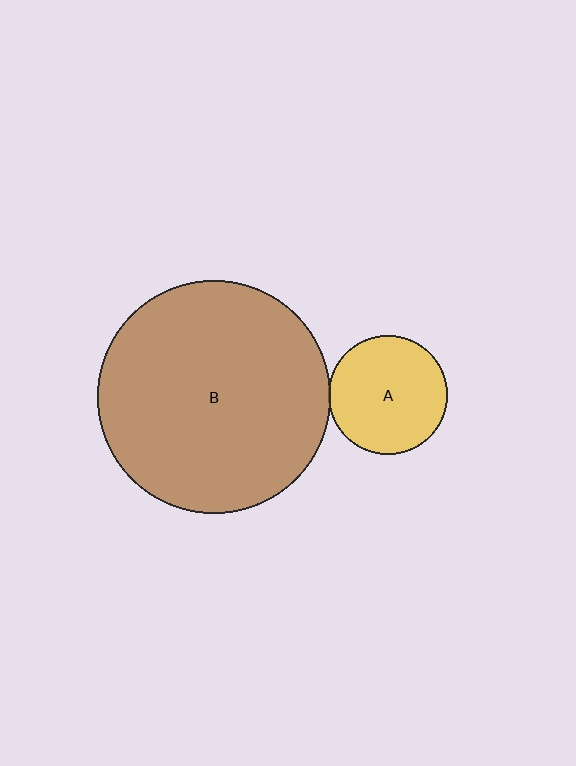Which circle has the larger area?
Circle B (brown).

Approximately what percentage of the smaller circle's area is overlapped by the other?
Approximately 5%.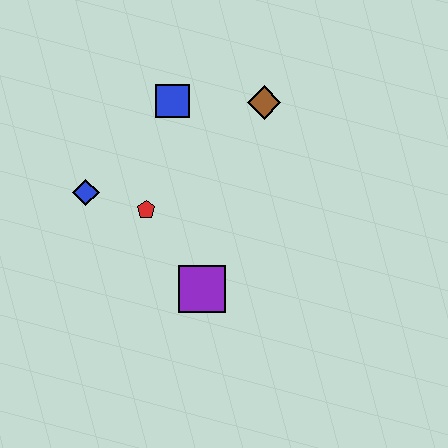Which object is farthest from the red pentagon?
The brown diamond is farthest from the red pentagon.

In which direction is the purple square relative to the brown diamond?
The purple square is below the brown diamond.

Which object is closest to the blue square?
The brown diamond is closest to the blue square.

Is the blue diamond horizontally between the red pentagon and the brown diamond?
No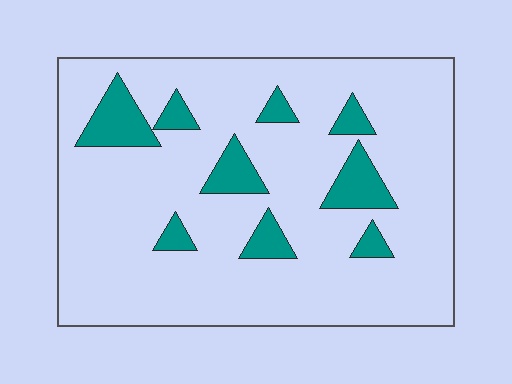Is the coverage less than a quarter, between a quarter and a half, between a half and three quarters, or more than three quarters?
Less than a quarter.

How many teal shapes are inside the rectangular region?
9.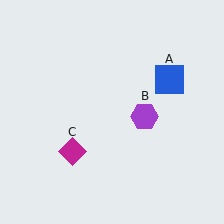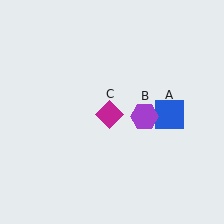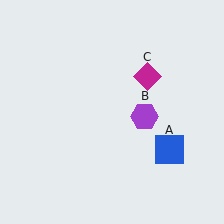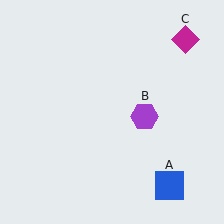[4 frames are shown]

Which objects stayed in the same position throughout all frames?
Purple hexagon (object B) remained stationary.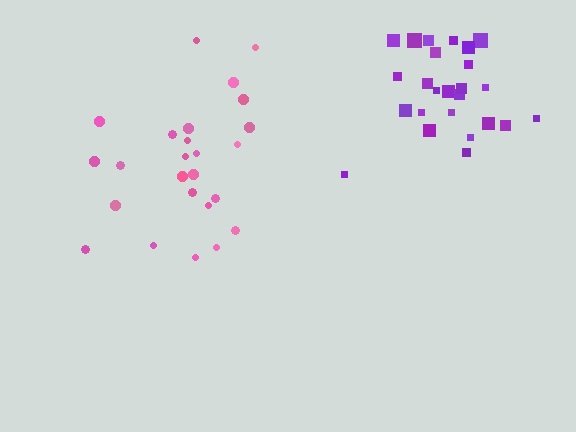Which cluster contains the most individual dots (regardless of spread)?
Purple (25).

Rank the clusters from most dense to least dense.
purple, pink.